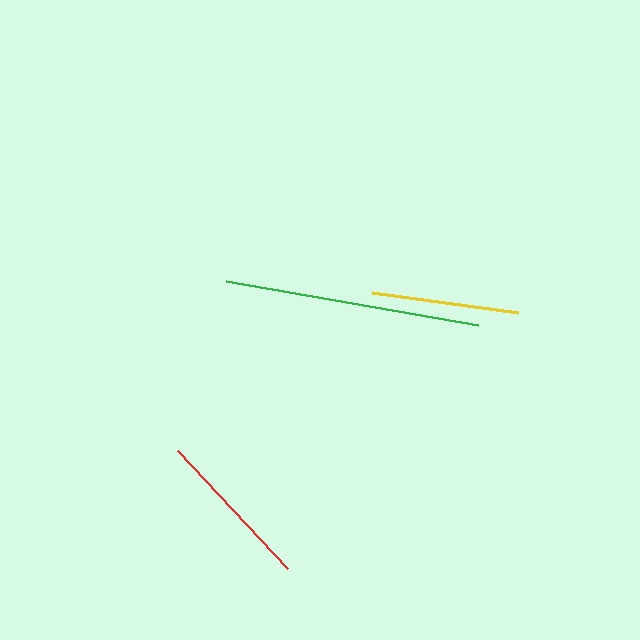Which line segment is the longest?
The green line is the longest at approximately 256 pixels.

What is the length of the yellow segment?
The yellow segment is approximately 147 pixels long.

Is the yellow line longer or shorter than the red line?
The red line is longer than the yellow line.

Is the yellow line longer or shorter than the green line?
The green line is longer than the yellow line.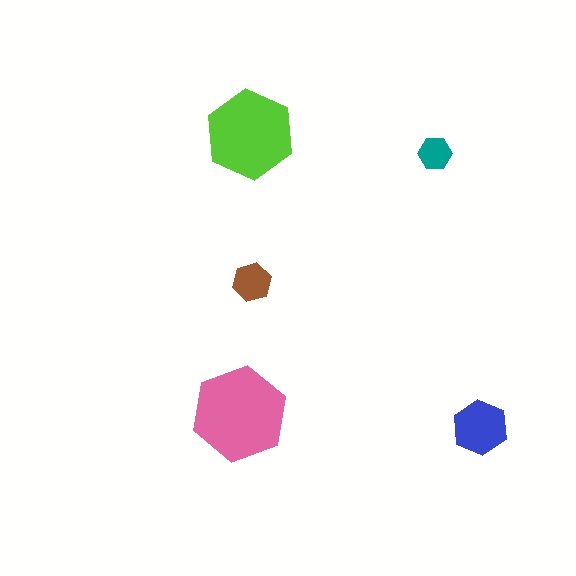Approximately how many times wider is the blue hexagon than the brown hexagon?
About 1.5 times wider.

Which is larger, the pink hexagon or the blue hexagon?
The pink one.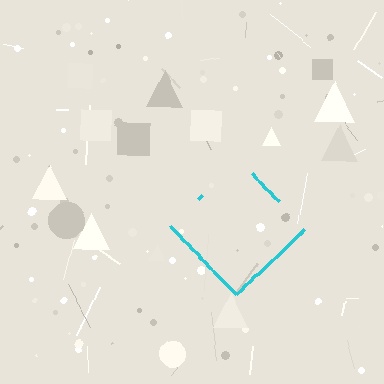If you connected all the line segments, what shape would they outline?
They would outline a diamond.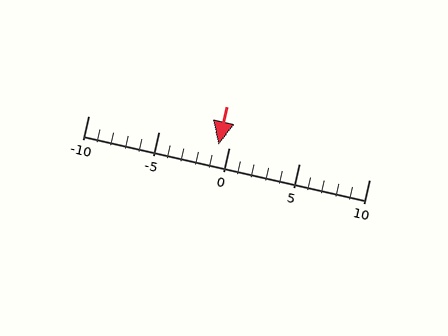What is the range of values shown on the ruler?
The ruler shows values from -10 to 10.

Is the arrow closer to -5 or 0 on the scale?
The arrow is closer to 0.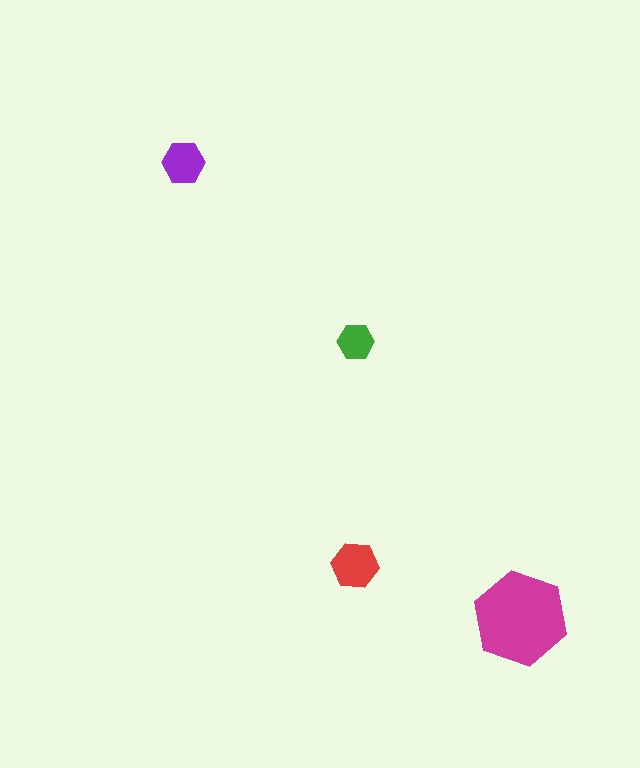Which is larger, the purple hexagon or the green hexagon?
The purple one.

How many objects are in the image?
There are 4 objects in the image.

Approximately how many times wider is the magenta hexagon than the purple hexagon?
About 2 times wider.